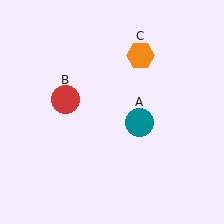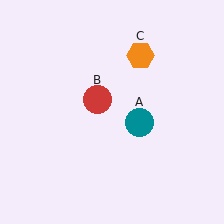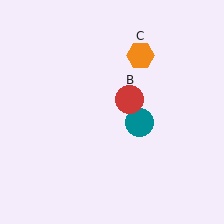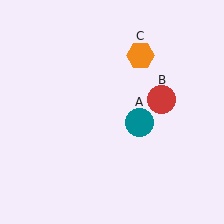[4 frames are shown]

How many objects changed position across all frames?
1 object changed position: red circle (object B).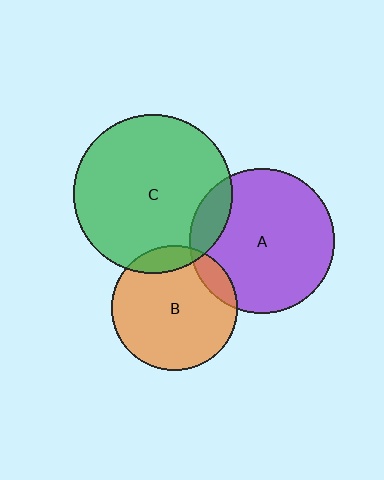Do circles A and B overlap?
Yes.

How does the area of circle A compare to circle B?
Approximately 1.3 times.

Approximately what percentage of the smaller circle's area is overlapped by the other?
Approximately 10%.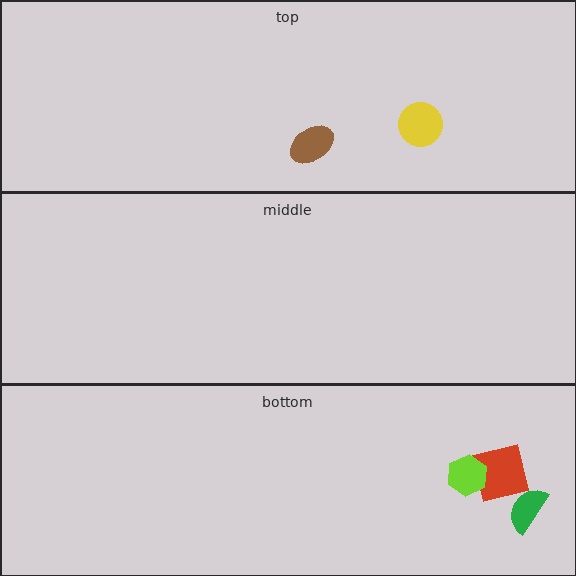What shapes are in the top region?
The yellow circle, the brown ellipse.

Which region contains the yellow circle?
The top region.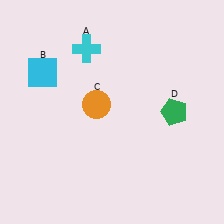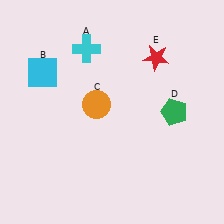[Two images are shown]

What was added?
A red star (E) was added in Image 2.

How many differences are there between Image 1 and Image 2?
There is 1 difference between the two images.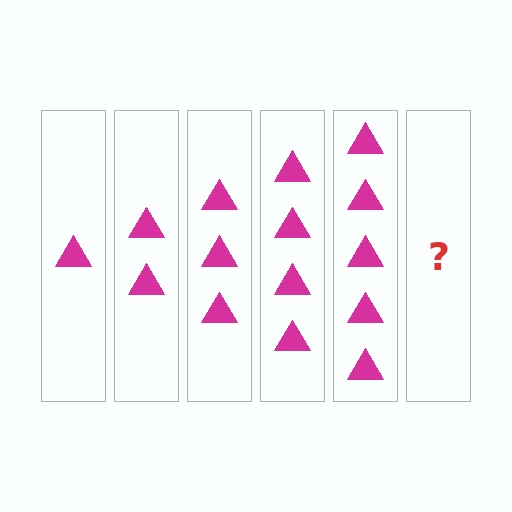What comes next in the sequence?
The next element should be 6 triangles.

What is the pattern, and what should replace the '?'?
The pattern is that each step adds one more triangle. The '?' should be 6 triangles.